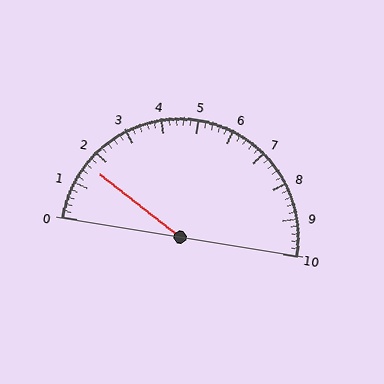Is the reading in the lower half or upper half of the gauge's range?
The reading is in the lower half of the range (0 to 10).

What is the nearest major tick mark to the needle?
The nearest major tick mark is 2.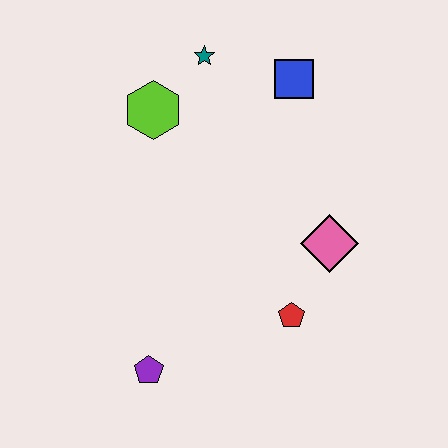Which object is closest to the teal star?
The lime hexagon is closest to the teal star.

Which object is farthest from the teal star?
The purple pentagon is farthest from the teal star.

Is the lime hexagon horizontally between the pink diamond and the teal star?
No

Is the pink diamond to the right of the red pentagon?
Yes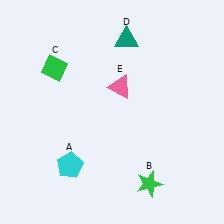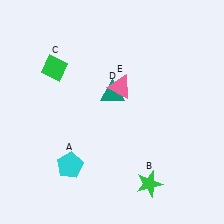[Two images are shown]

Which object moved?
The teal triangle (D) moved down.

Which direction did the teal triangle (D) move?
The teal triangle (D) moved down.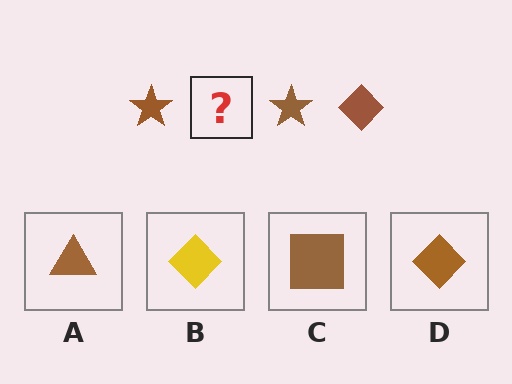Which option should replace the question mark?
Option D.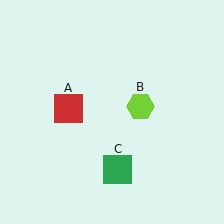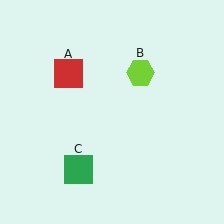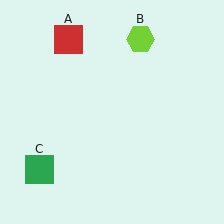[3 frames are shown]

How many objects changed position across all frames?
3 objects changed position: red square (object A), lime hexagon (object B), green square (object C).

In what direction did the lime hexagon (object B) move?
The lime hexagon (object B) moved up.